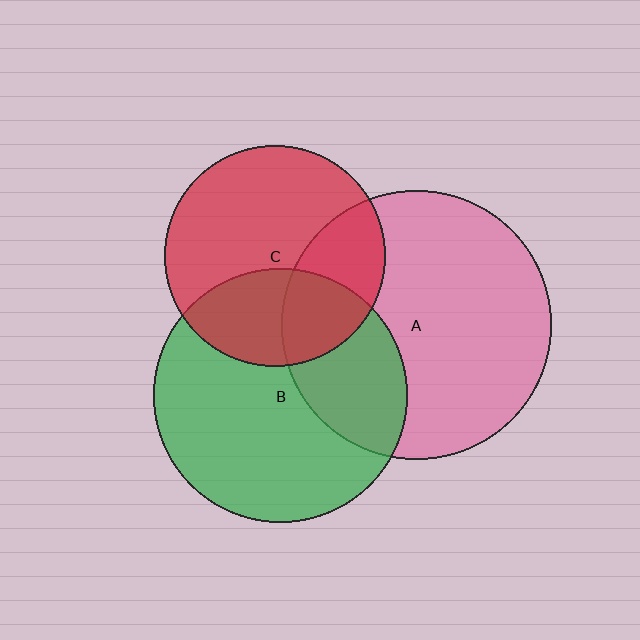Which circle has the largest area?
Circle A (pink).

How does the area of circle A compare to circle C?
Approximately 1.5 times.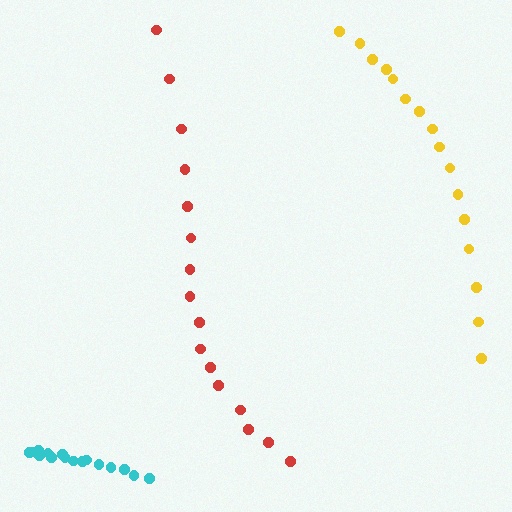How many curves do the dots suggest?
There are 3 distinct paths.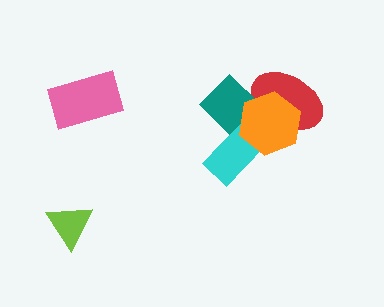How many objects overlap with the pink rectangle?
0 objects overlap with the pink rectangle.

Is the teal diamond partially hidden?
Yes, it is partially covered by another shape.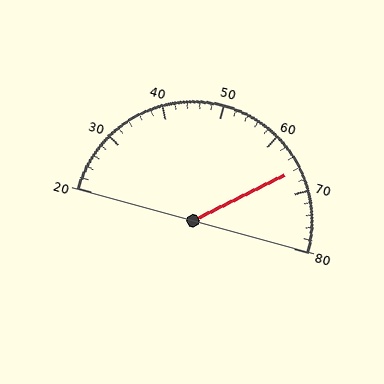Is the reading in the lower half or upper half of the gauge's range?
The reading is in the upper half of the range (20 to 80).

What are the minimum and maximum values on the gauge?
The gauge ranges from 20 to 80.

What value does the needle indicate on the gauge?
The needle indicates approximately 66.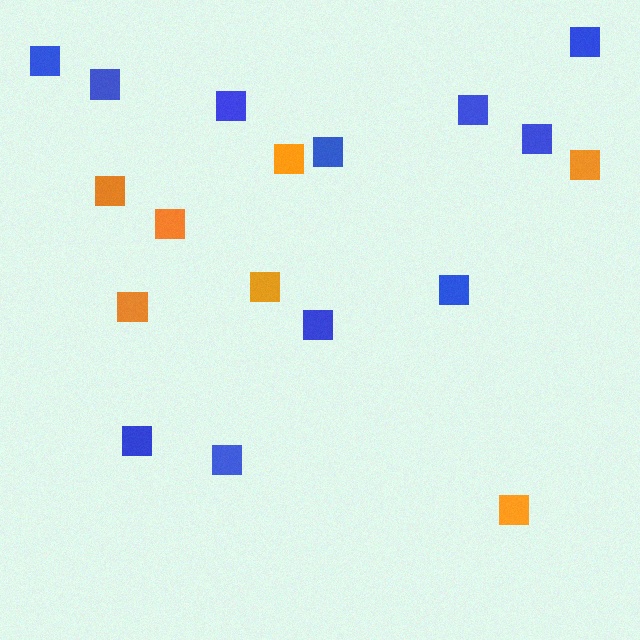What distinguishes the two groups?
There are 2 groups: one group of orange squares (7) and one group of blue squares (11).